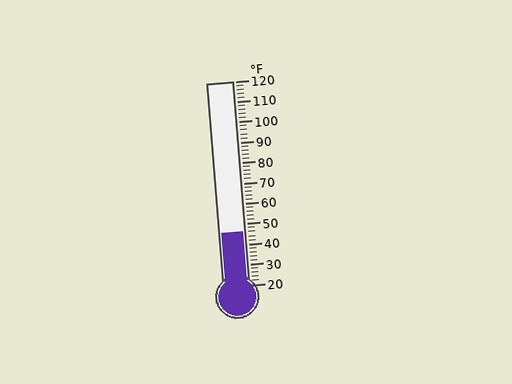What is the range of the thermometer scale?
The thermometer scale ranges from 20°F to 120°F.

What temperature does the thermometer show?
The thermometer shows approximately 46°F.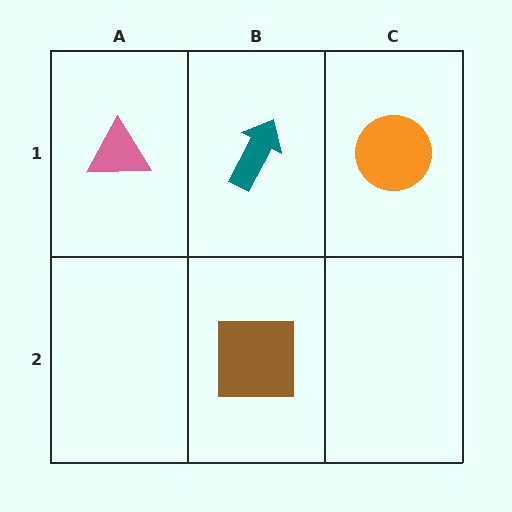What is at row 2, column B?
A brown square.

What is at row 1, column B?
A teal arrow.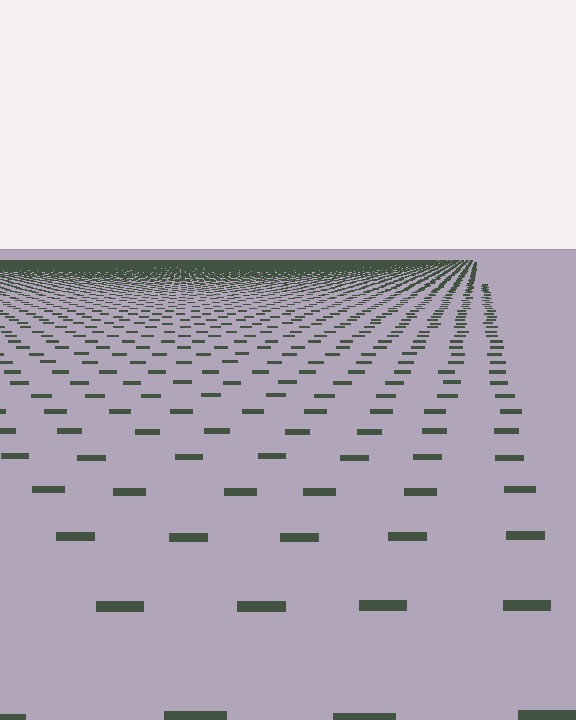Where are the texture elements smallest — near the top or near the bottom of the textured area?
Near the top.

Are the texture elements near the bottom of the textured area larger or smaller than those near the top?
Larger. Near the bottom, elements are closer to the viewer and appear at a bigger on-screen size.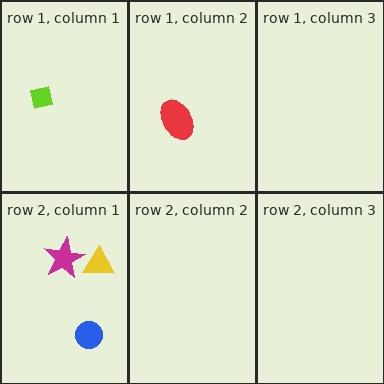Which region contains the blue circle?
The row 2, column 1 region.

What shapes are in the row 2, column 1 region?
The yellow triangle, the blue circle, the magenta star.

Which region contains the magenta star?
The row 2, column 1 region.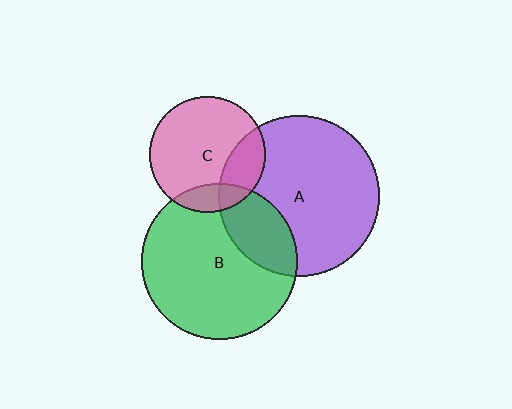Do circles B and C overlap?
Yes.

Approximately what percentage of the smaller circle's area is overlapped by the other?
Approximately 15%.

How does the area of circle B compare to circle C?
Approximately 1.8 times.